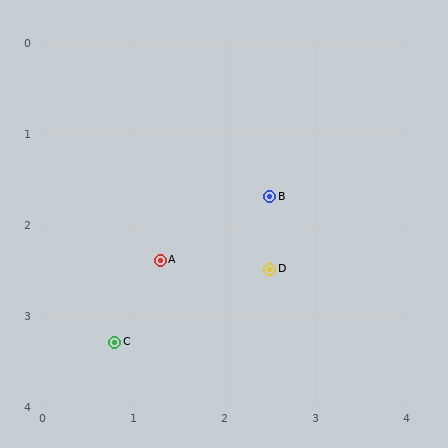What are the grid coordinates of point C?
Point C is at approximately (0.8, 3.3).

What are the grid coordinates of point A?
Point A is at approximately (1.3, 2.4).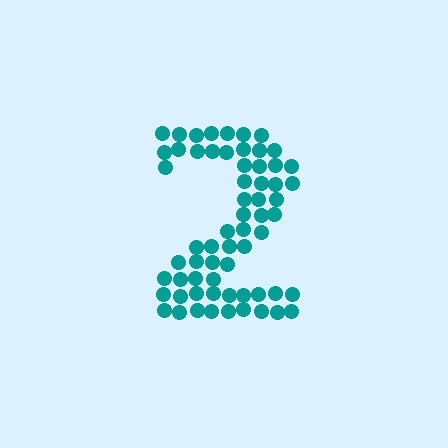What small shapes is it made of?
It is made of small circles.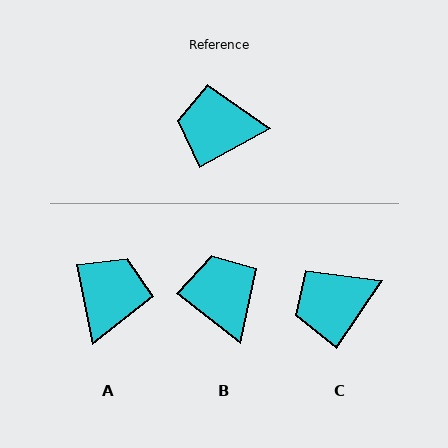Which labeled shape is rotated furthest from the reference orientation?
A, about 107 degrees away.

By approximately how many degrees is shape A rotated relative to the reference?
Approximately 107 degrees clockwise.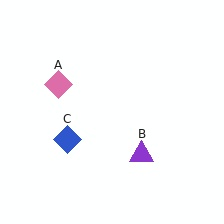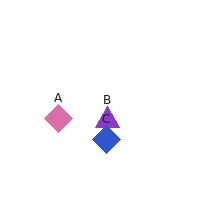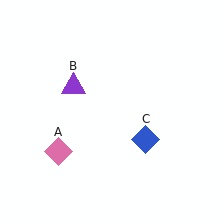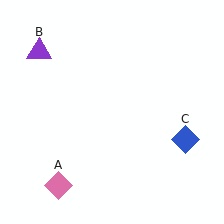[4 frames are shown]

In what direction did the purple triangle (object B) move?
The purple triangle (object B) moved up and to the left.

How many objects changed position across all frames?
3 objects changed position: pink diamond (object A), purple triangle (object B), blue diamond (object C).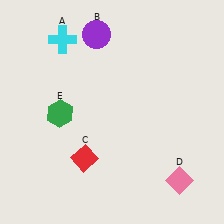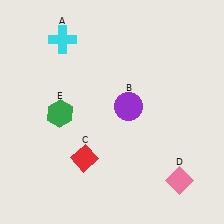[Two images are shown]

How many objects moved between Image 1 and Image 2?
1 object moved between the two images.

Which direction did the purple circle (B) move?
The purple circle (B) moved down.